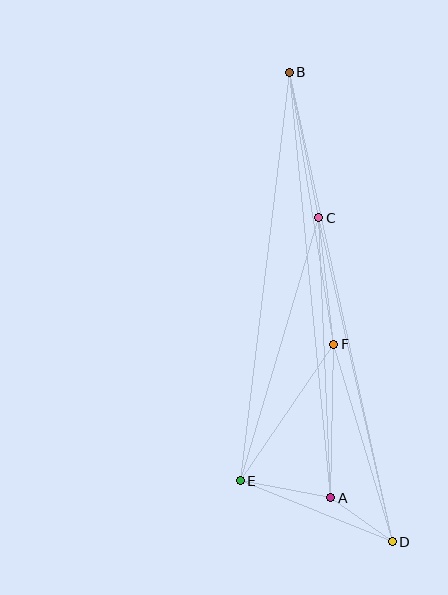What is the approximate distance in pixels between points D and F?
The distance between D and F is approximately 206 pixels.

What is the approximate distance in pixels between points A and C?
The distance between A and C is approximately 280 pixels.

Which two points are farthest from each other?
Points B and D are farthest from each other.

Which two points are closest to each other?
Points A and D are closest to each other.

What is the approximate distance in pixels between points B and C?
The distance between B and C is approximately 148 pixels.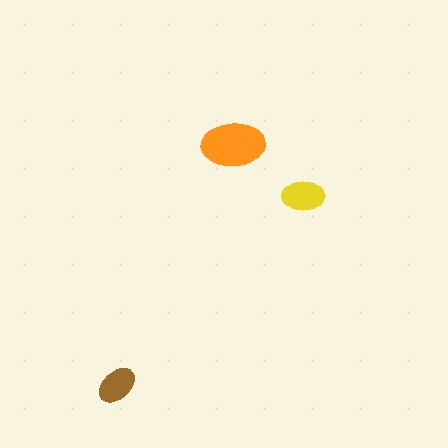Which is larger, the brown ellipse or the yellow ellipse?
The yellow one.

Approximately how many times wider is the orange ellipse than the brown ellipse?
About 1.5 times wider.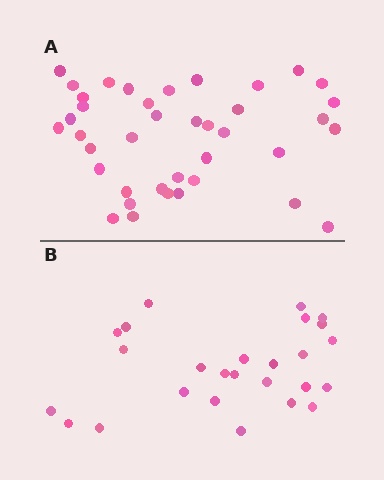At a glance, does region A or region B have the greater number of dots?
Region A (the top region) has more dots.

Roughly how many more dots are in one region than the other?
Region A has approximately 15 more dots than region B.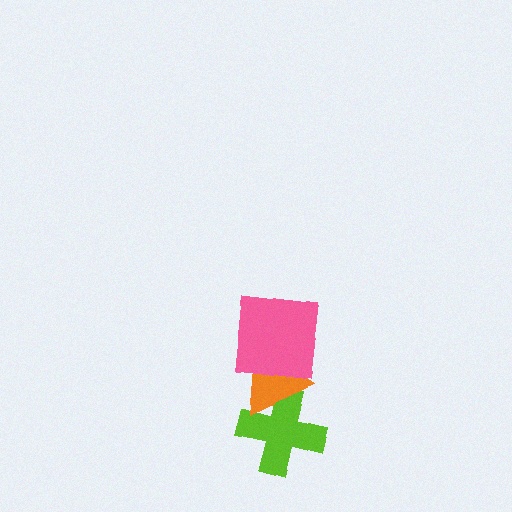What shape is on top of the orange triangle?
The pink square is on top of the orange triangle.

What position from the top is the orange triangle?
The orange triangle is 2nd from the top.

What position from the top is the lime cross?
The lime cross is 3rd from the top.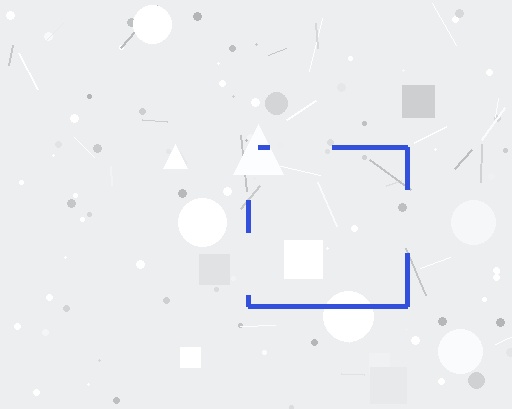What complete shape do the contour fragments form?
The contour fragments form a square.